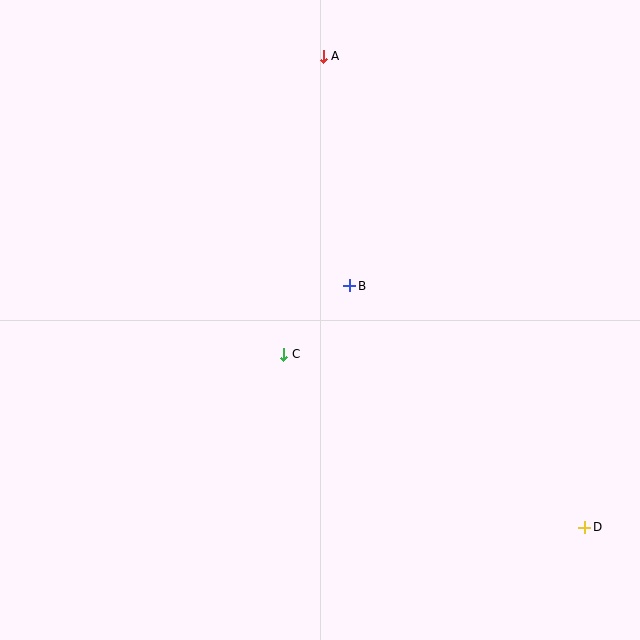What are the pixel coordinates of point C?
Point C is at (284, 354).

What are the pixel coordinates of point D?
Point D is at (585, 527).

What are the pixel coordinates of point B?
Point B is at (350, 286).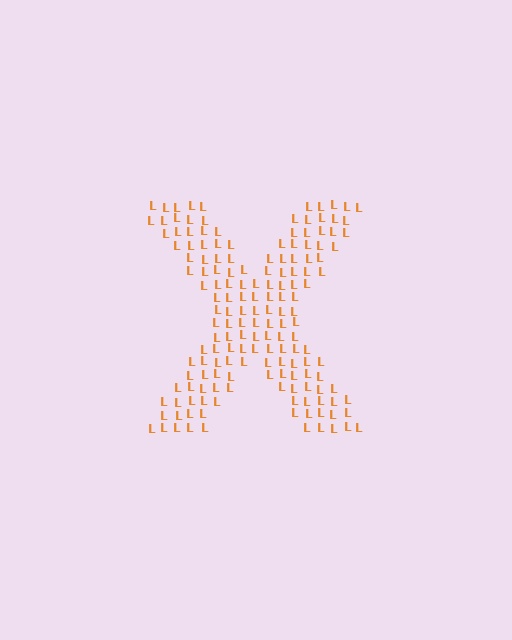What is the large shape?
The large shape is the letter X.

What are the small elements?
The small elements are letter L's.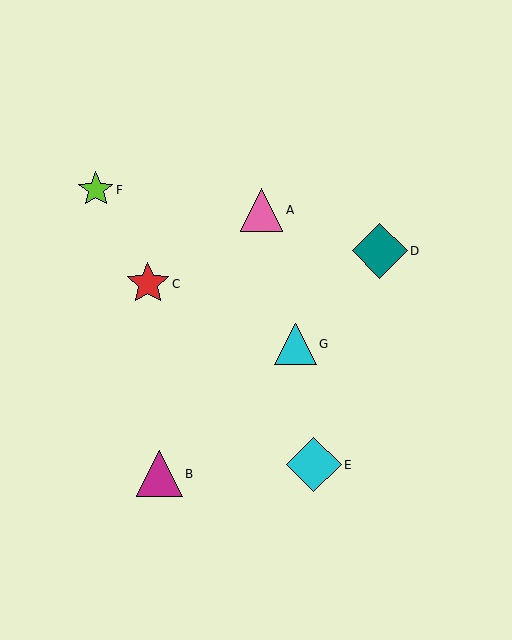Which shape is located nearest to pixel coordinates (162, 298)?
The red star (labeled C) at (148, 284) is nearest to that location.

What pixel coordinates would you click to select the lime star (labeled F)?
Click at (96, 190) to select the lime star F.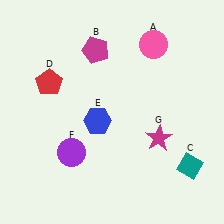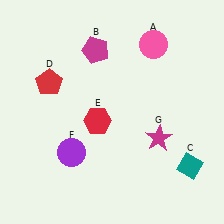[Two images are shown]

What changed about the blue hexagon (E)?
In Image 1, E is blue. In Image 2, it changed to red.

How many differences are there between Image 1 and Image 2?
There is 1 difference between the two images.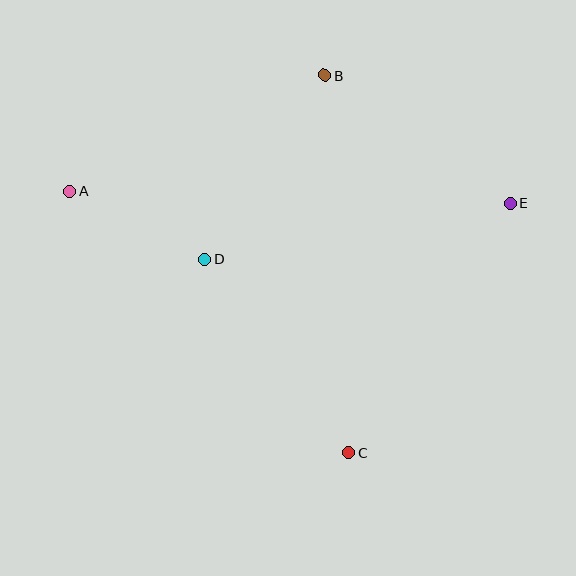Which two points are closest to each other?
Points A and D are closest to each other.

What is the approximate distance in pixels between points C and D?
The distance between C and D is approximately 241 pixels.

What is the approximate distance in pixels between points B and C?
The distance between B and C is approximately 378 pixels.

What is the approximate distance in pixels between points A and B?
The distance between A and B is approximately 280 pixels.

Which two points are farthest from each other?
Points A and E are farthest from each other.